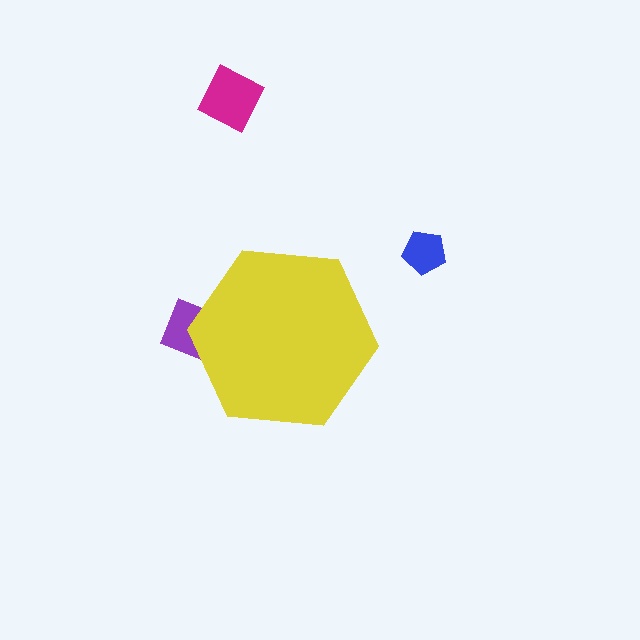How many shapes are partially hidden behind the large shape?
1 shape is partially hidden.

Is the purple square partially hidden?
Yes, the purple square is partially hidden behind the yellow hexagon.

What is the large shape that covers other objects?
A yellow hexagon.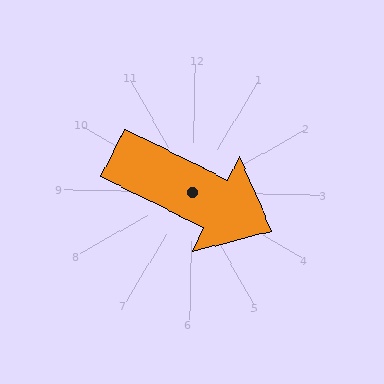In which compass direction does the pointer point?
Southeast.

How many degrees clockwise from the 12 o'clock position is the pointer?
Approximately 115 degrees.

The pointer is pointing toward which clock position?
Roughly 4 o'clock.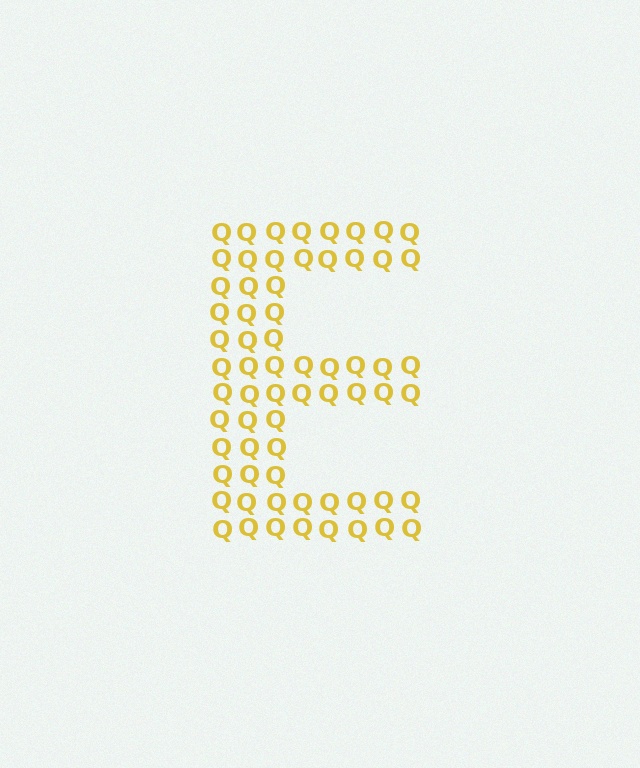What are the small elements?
The small elements are letter Q's.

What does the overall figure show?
The overall figure shows the letter E.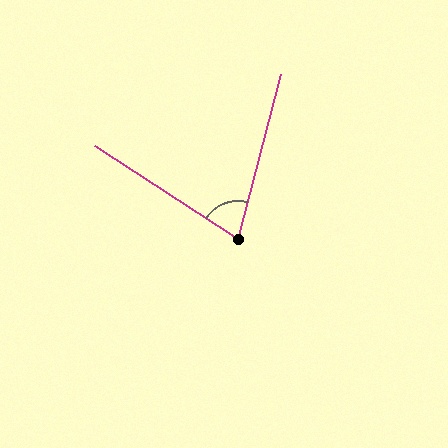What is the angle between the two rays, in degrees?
Approximately 72 degrees.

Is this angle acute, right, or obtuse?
It is acute.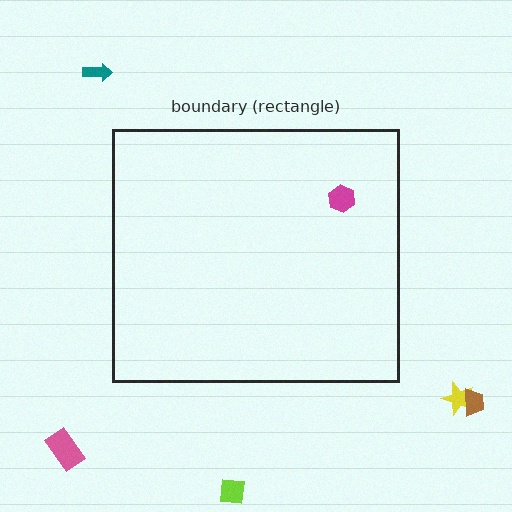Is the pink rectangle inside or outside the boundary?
Outside.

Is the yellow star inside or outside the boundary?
Outside.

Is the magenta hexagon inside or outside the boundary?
Inside.